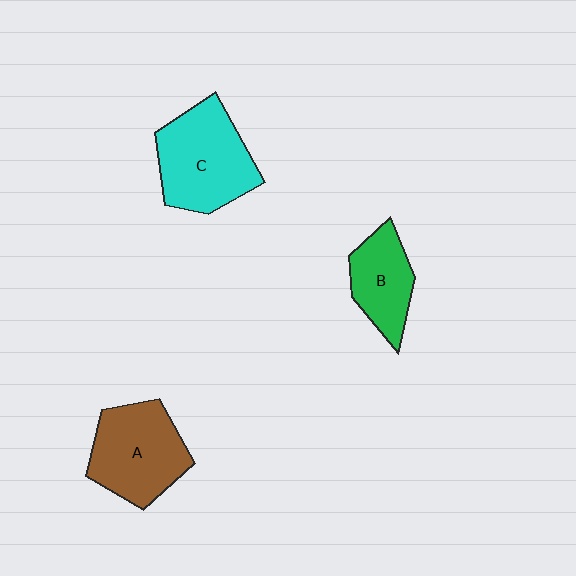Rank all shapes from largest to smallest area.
From largest to smallest: C (cyan), A (brown), B (green).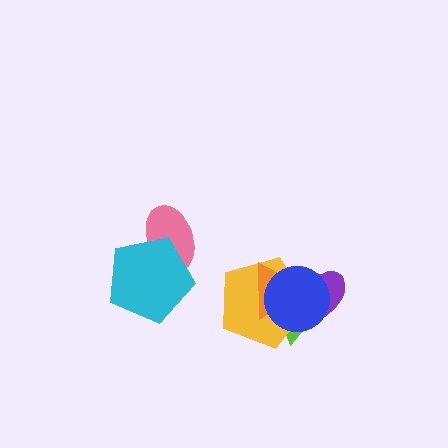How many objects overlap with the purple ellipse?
4 objects overlap with the purple ellipse.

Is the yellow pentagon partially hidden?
Yes, it is partially covered by another shape.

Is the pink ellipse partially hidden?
Yes, it is partially covered by another shape.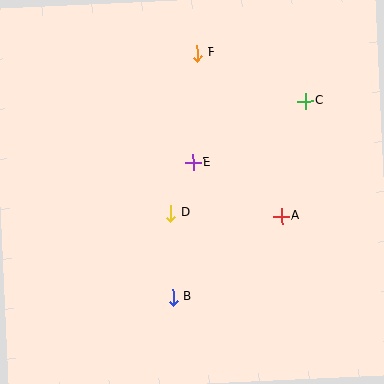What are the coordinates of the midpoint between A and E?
The midpoint between A and E is at (237, 189).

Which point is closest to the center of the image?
Point E at (193, 163) is closest to the center.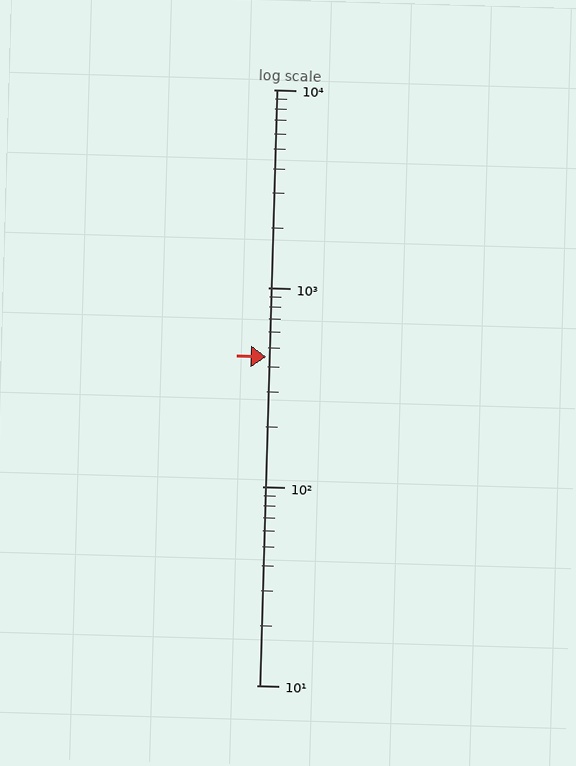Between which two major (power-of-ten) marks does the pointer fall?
The pointer is between 100 and 1000.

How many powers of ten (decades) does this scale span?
The scale spans 3 decades, from 10 to 10000.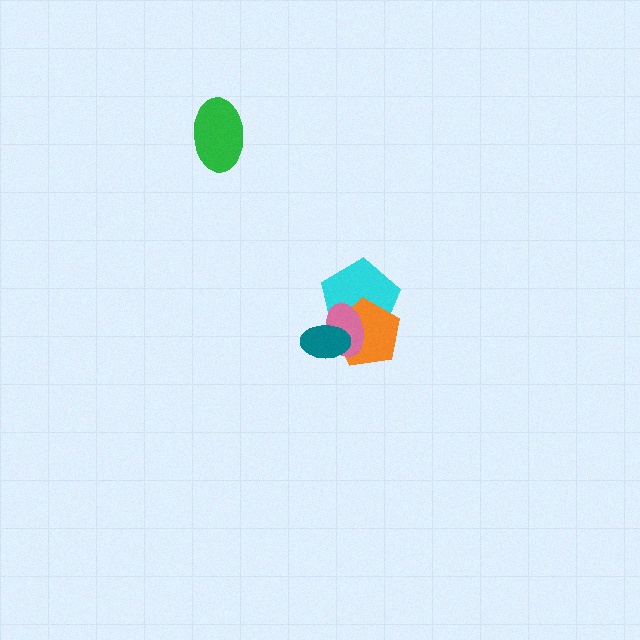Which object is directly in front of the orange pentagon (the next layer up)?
The pink ellipse is directly in front of the orange pentagon.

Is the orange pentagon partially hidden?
Yes, it is partially covered by another shape.